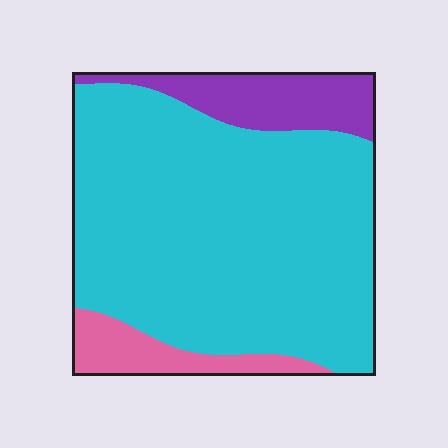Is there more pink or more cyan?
Cyan.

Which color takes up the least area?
Pink, at roughly 10%.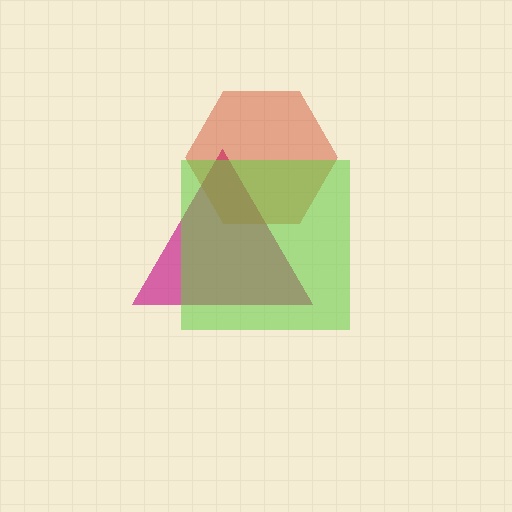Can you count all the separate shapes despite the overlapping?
Yes, there are 3 separate shapes.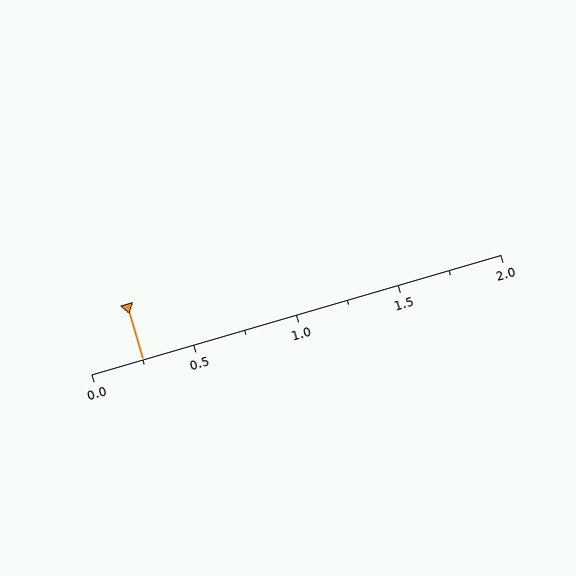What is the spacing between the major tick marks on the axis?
The major ticks are spaced 0.5 apart.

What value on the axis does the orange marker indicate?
The marker indicates approximately 0.25.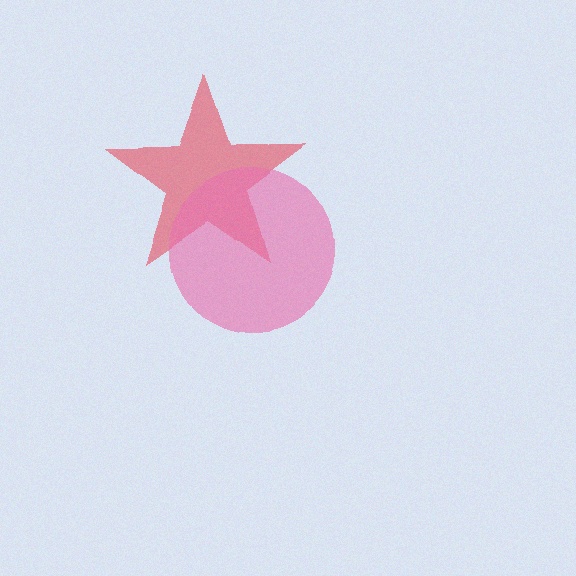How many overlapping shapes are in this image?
There are 2 overlapping shapes in the image.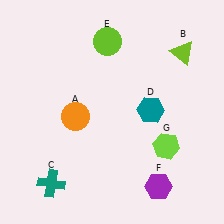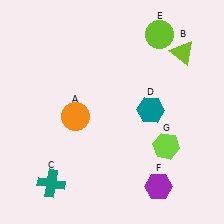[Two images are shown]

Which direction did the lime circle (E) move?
The lime circle (E) moved right.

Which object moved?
The lime circle (E) moved right.